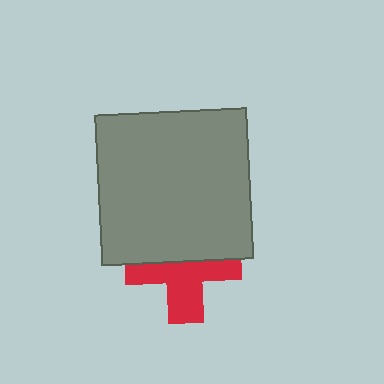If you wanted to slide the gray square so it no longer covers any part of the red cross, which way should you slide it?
Slide it up — that is the most direct way to separate the two shapes.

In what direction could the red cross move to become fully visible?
The red cross could move down. That would shift it out from behind the gray square entirely.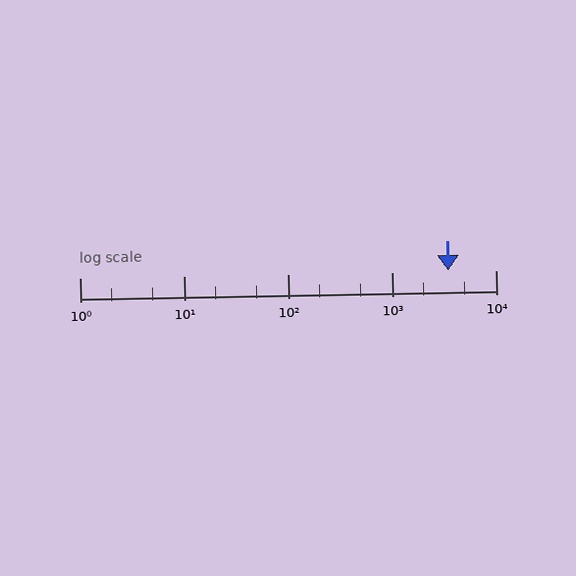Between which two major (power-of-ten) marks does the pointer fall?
The pointer is between 1000 and 10000.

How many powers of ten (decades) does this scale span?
The scale spans 4 decades, from 1 to 10000.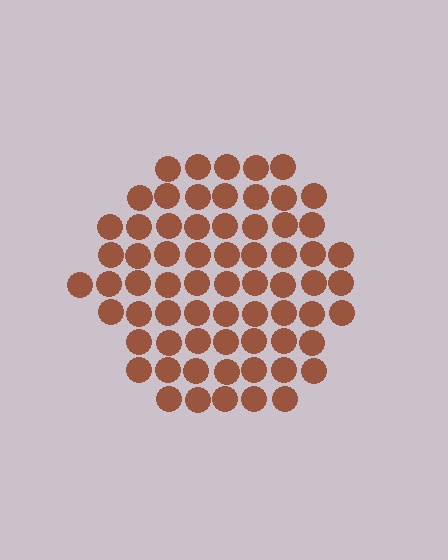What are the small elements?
The small elements are circles.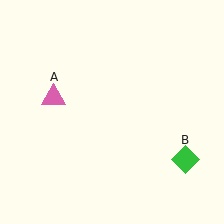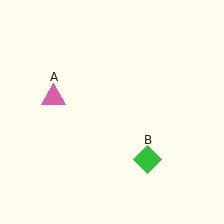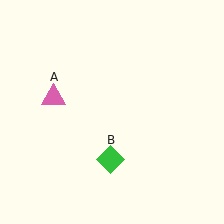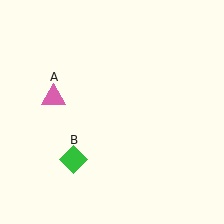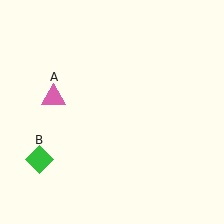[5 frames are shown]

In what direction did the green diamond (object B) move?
The green diamond (object B) moved left.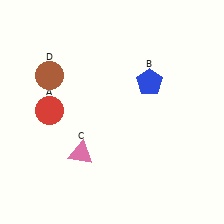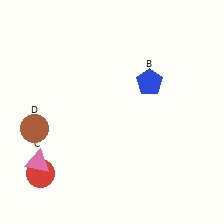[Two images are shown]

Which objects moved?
The objects that moved are: the red circle (A), the pink triangle (C), the brown circle (D).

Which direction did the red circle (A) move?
The red circle (A) moved down.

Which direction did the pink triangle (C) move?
The pink triangle (C) moved left.